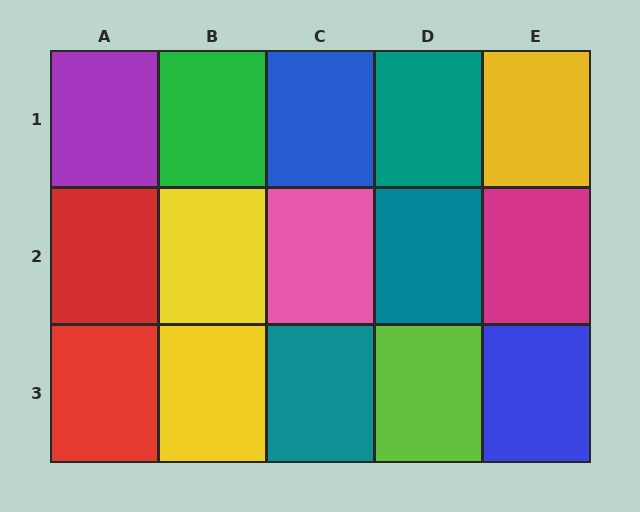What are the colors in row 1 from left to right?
Purple, green, blue, teal, yellow.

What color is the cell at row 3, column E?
Blue.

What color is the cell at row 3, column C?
Teal.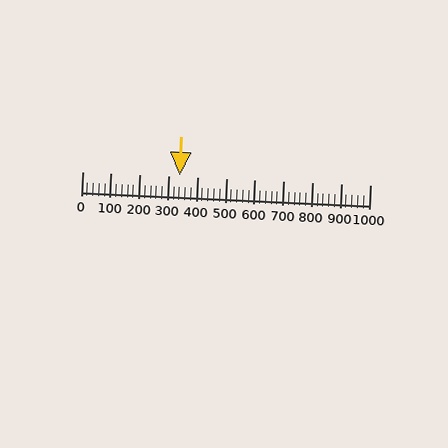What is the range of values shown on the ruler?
The ruler shows values from 0 to 1000.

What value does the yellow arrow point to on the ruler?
The yellow arrow points to approximately 340.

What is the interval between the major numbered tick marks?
The major tick marks are spaced 100 units apart.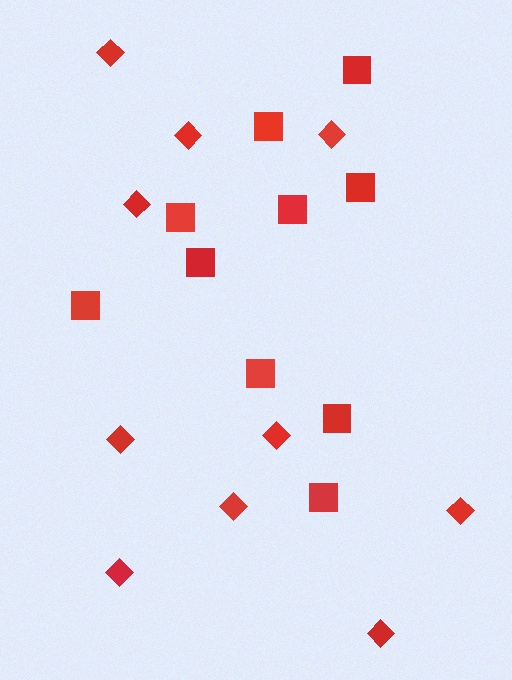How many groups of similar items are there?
There are 2 groups: one group of diamonds (10) and one group of squares (10).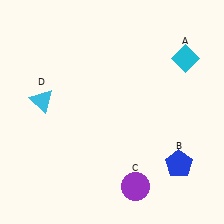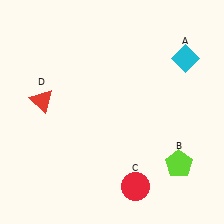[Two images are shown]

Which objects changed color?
B changed from blue to lime. C changed from purple to red. D changed from cyan to red.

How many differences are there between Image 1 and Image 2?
There are 3 differences between the two images.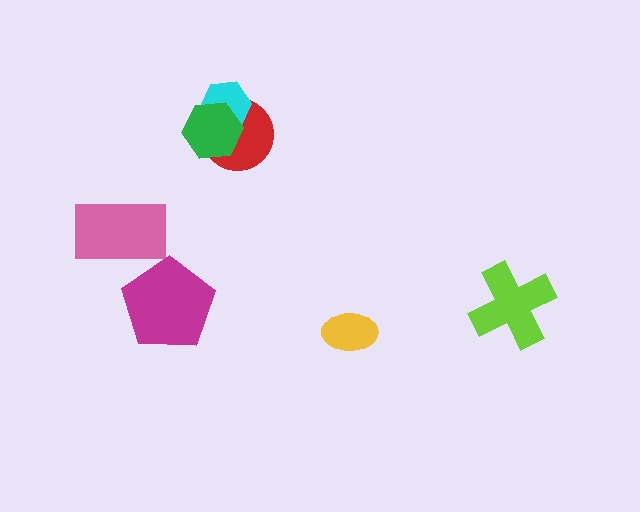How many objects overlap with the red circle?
2 objects overlap with the red circle.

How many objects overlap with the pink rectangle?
0 objects overlap with the pink rectangle.